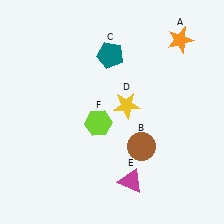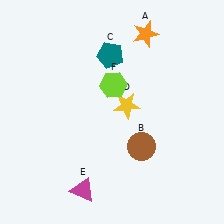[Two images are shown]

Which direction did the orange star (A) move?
The orange star (A) moved left.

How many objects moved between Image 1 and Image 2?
3 objects moved between the two images.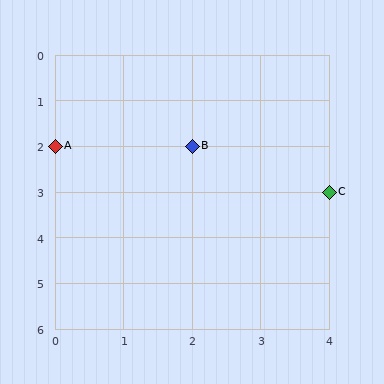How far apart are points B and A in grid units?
Points B and A are 2 columns apart.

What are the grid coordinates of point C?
Point C is at grid coordinates (4, 3).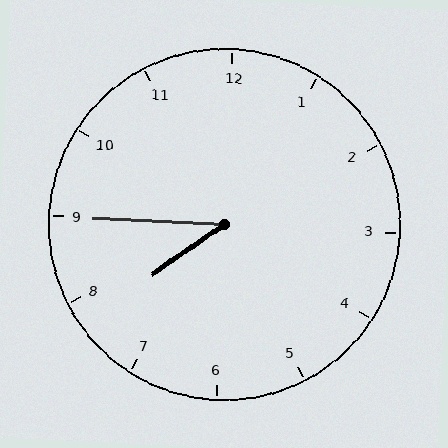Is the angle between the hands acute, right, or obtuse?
It is acute.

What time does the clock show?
7:45.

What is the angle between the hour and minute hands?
Approximately 38 degrees.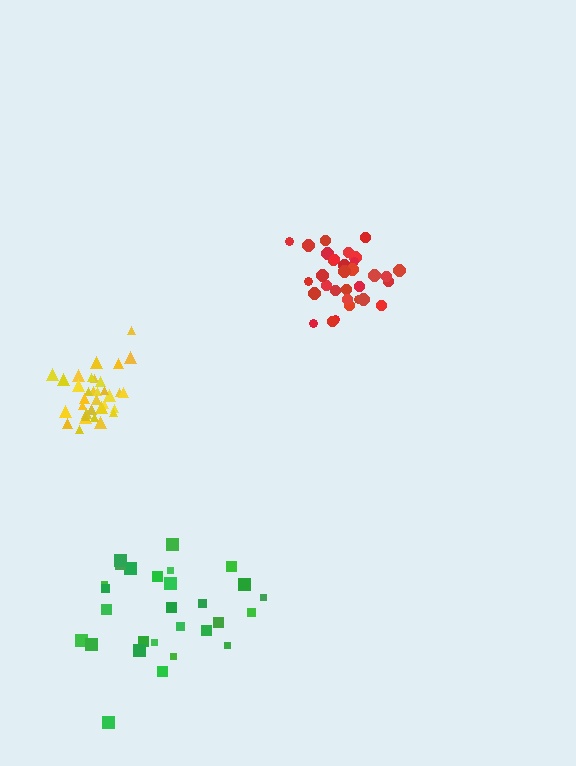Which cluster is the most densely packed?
Yellow.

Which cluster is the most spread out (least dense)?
Green.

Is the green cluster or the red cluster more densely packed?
Red.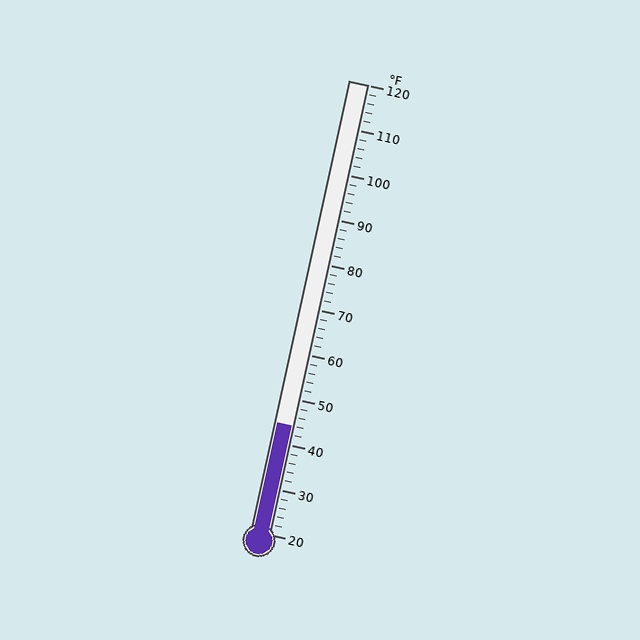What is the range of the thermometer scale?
The thermometer scale ranges from 20°F to 120°F.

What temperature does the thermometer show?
The thermometer shows approximately 44°F.